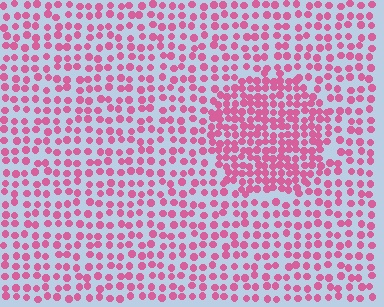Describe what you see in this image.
The image contains small pink elements arranged at two different densities. A circle-shaped region is visible where the elements are more densely packed than the surrounding area.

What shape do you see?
I see a circle.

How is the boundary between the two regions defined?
The boundary is defined by a change in element density (approximately 1.8x ratio). All elements are the same color, size, and shape.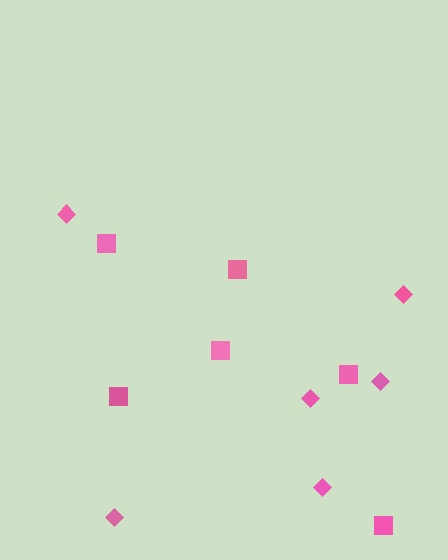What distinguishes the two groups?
There are 2 groups: one group of diamonds (6) and one group of squares (6).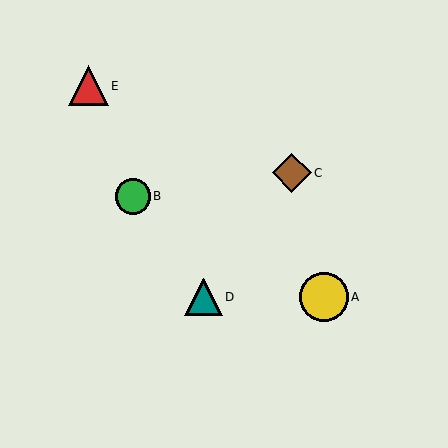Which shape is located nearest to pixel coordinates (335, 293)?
The yellow circle (labeled A) at (324, 297) is nearest to that location.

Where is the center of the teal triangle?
The center of the teal triangle is at (204, 297).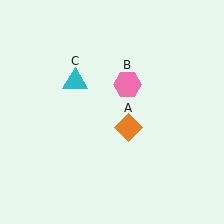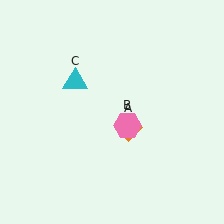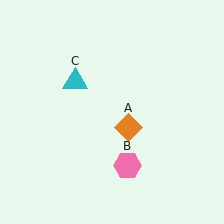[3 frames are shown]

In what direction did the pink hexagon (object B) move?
The pink hexagon (object B) moved down.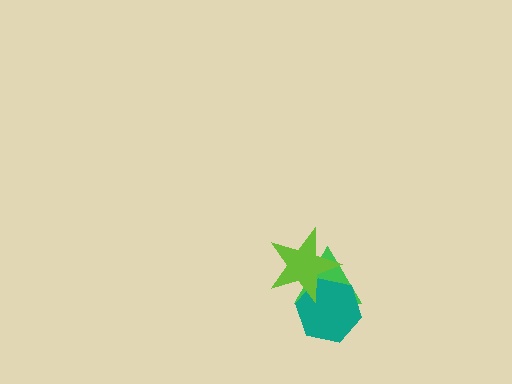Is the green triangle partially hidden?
Yes, it is partially covered by another shape.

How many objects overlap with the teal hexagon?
2 objects overlap with the teal hexagon.